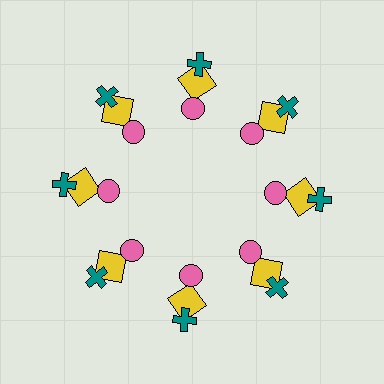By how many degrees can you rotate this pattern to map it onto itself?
The pattern maps onto itself every 45 degrees of rotation.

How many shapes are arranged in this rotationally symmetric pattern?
There are 24 shapes, arranged in 8 groups of 3.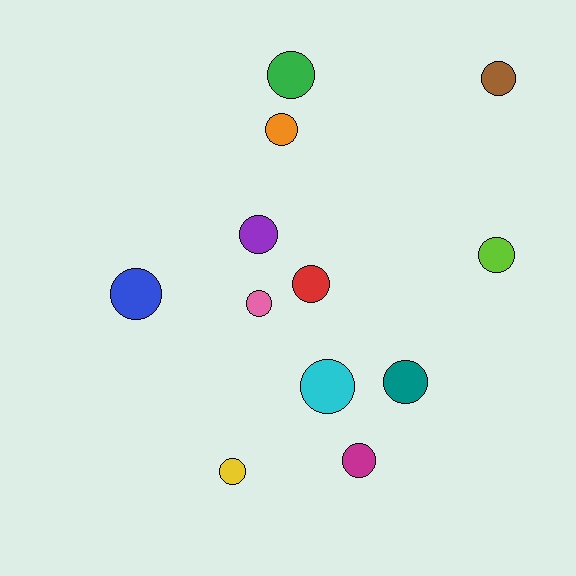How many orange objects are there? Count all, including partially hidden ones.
There is 1 orange object.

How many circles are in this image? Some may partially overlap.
There are 12 circles.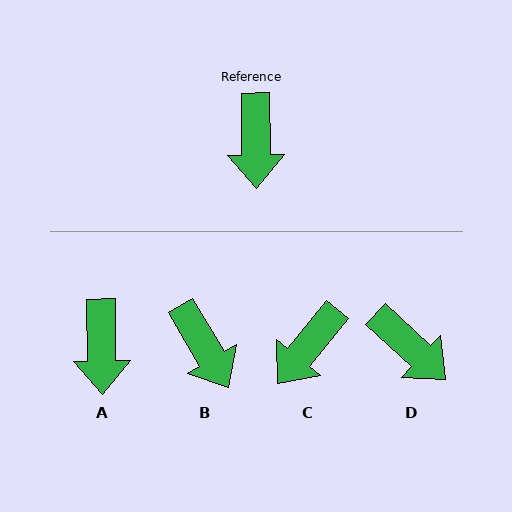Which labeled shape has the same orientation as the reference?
A.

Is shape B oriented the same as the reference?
No, it is off by about 30 degrees.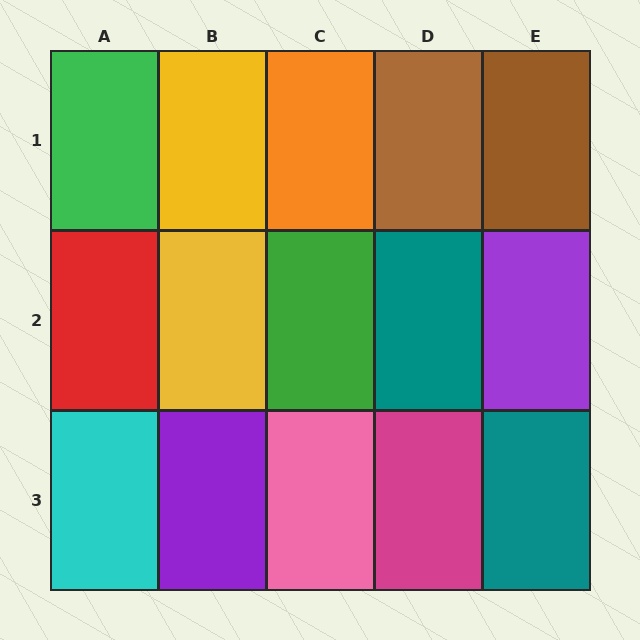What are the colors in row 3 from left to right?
Cyan, purple, pink, magenta, teal.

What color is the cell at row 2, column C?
Green.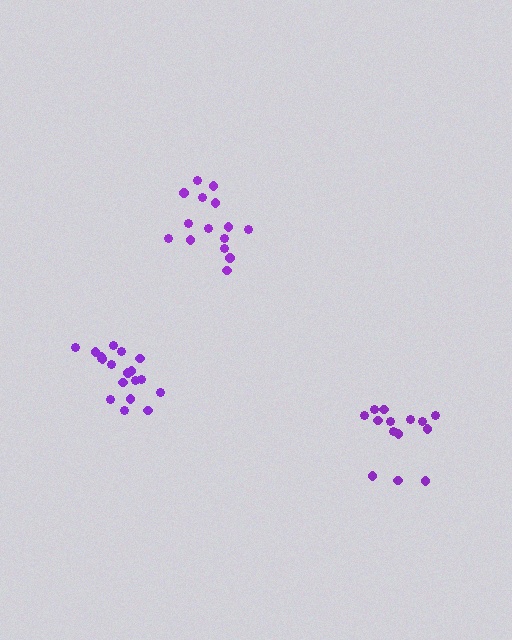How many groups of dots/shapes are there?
There are 3 groups.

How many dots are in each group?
Group 1: 15 dots, Group 2: 14 dots, Group 3: 19 dots (48 total).